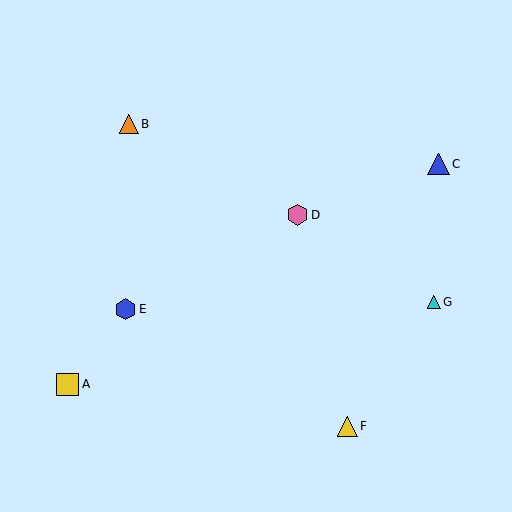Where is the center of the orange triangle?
The center of the orange triangle is at (129, 124).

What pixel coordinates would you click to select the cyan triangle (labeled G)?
Click at (434, 302) to select the cyan triangle G.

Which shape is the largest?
The yellow square (labeled A) is the largest.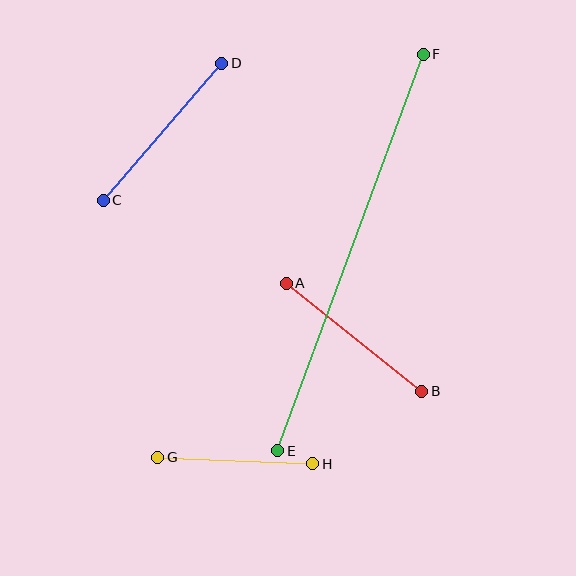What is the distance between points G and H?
The distance is approximately 155 pixels.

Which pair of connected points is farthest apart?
Points E and F are farthest apart.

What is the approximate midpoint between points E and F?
The midpoint is at approximately (351, 252) pixels.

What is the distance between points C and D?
The distance is approximately 181 pixels.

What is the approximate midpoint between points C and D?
The midpoint is at approximately (162, 132) pixels.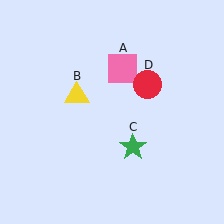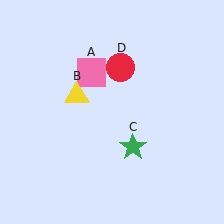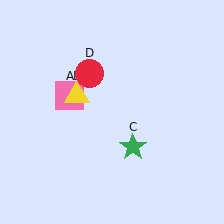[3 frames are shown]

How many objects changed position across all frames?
2 objects changed position: pink square (object A), red circle (object D).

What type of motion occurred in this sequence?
The pink square (object A), red circle (object D) rotated counterclockwise around the center of the scene.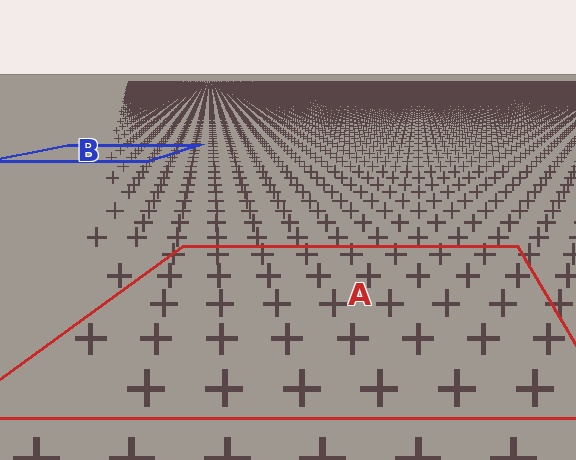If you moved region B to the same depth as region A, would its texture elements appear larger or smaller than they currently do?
They would appear larger. At a closer depth, the same texture elements are projected at a bigger on-screen size.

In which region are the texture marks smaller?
The texture marks are smaller in region B, because it is farther away.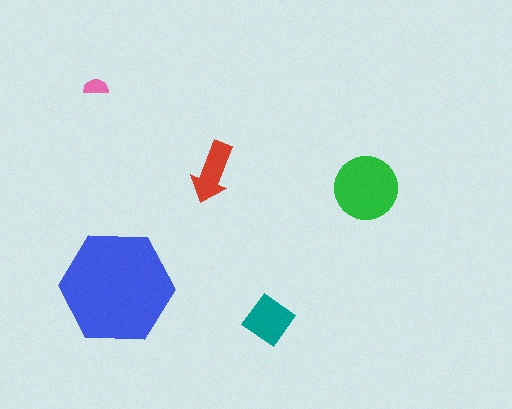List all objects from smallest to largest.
The pink semicircle, the red arrow, the teal diamond, the green circle, the blue hexagon.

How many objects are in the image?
There are 5 objects in the image.